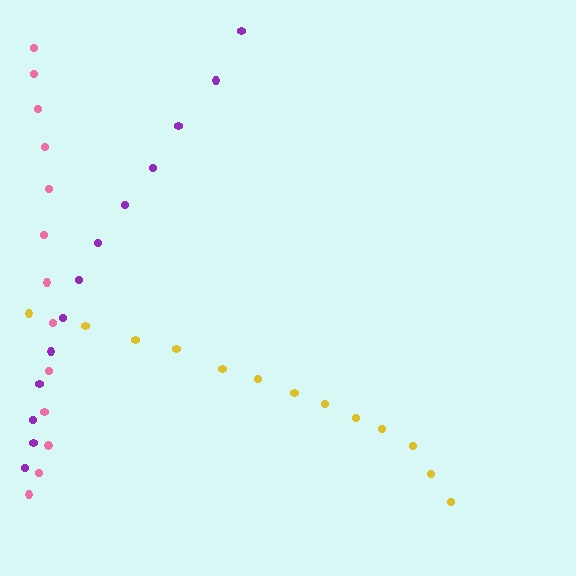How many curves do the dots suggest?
There are 3 distinct paths.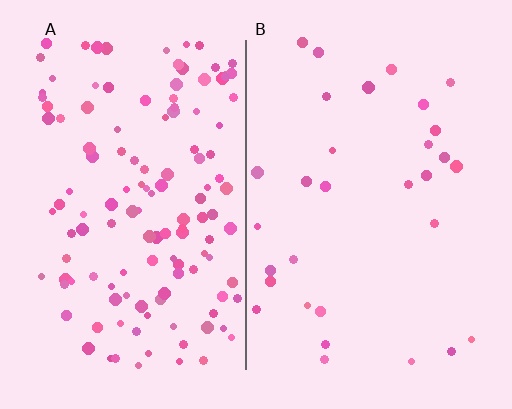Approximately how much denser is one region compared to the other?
Approximately 4.2× — region A over region B.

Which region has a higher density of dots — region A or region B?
A (the left).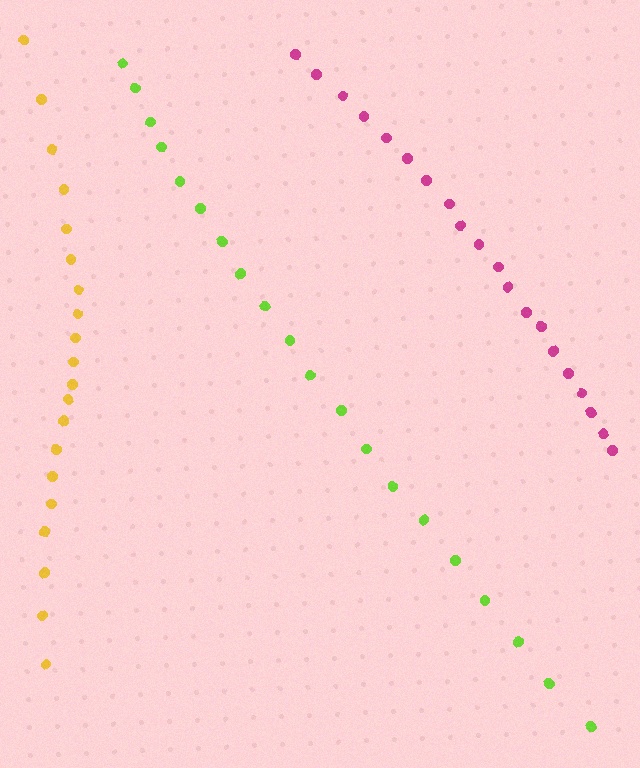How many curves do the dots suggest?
There are 3 distinct paths.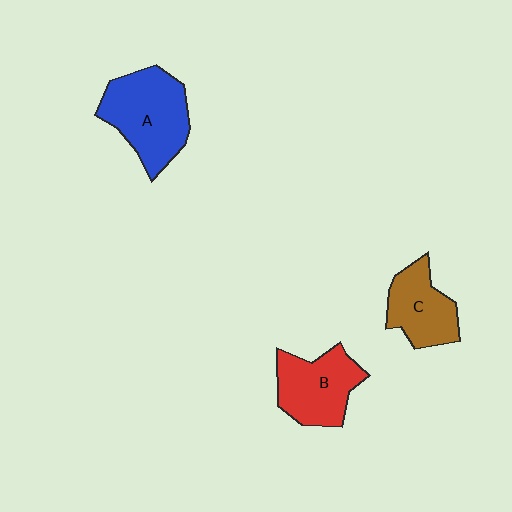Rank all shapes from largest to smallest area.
From largest to smallest: A (blue), B (red), C (brown).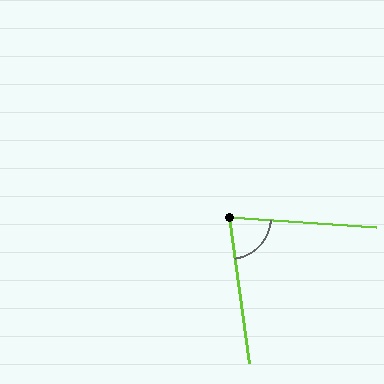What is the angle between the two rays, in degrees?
Approximately 78 degrees.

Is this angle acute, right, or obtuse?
It is acute.